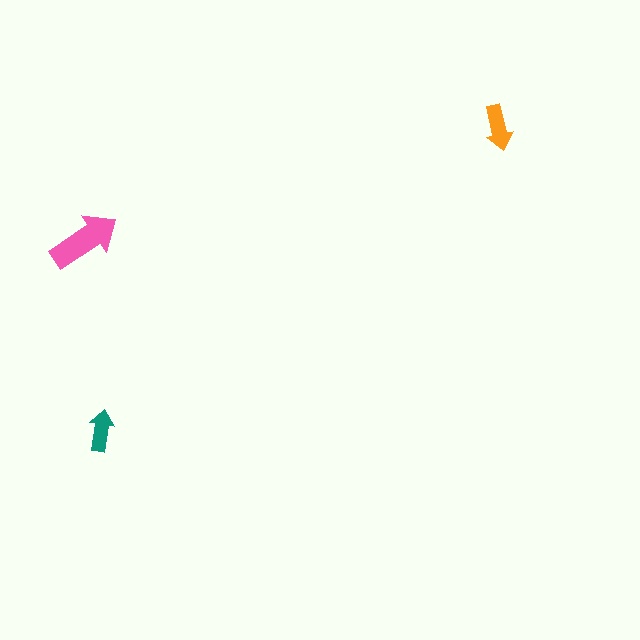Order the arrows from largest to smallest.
the pink one, the orange one, the teal one.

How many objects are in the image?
There are 3 objects in the image.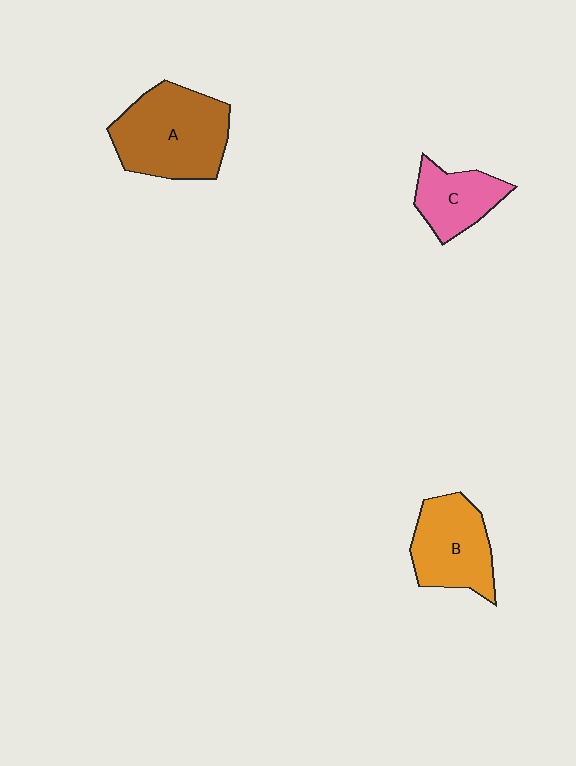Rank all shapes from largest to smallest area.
From largest to smallest: A (brown), B (orange), C (pink).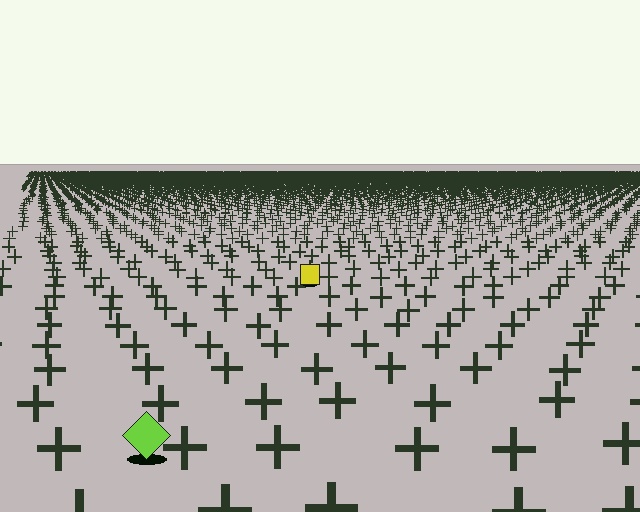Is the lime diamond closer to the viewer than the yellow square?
Yes. The lime diamond is closer — you can tell from the texture gradient: the ground texture is coarser near it.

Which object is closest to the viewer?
The lime diamond is closest. The texture marks near it are larger and more spread out.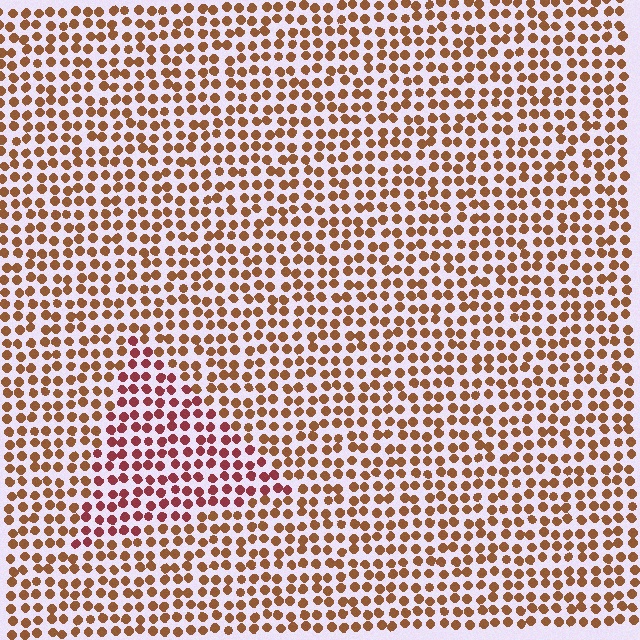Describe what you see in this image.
The image is filled with small brown elements in a uniform arrangement. A triangle-shaped region is visible where the elements are tinted to a slightly different hue, forming a subtle color boundary.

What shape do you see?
I see a triangle.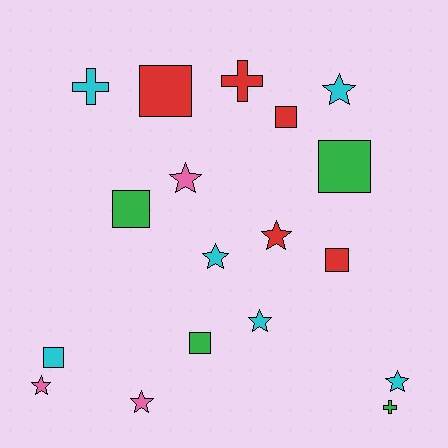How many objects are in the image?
There are 18 objects.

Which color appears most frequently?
Cyan, with 6 objects.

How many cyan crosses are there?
There is 1 cyan cross.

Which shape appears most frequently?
Star, with 8 objects.